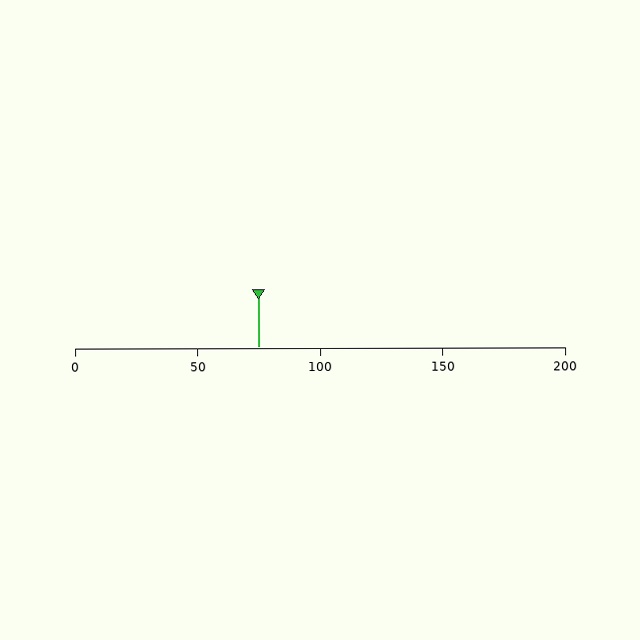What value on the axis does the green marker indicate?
The marker indicates approximately 75.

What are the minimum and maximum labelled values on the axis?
The axis runs from 0 to 200.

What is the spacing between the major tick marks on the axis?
The major ticks are spaced 50 apart.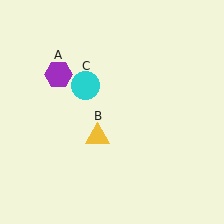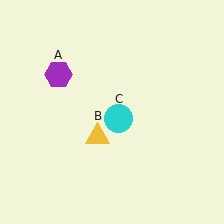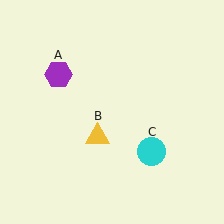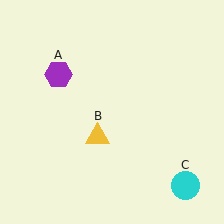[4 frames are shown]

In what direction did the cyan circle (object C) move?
The cyan circle (object C) moved down and to the right.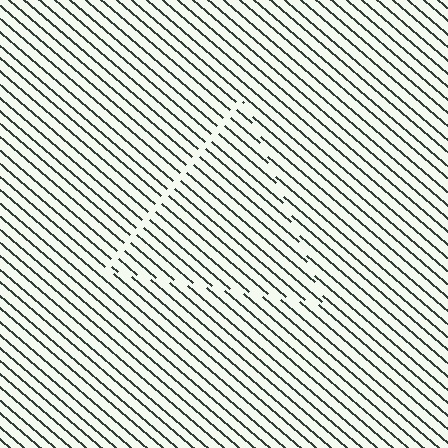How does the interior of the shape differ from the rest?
The interior of the shape contains the same grating, shifted by half a period — the contour is defined by the phase discontinuity where line-ends from the inner and outer gratings abut.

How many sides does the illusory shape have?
3 sides — the line-ends trace a triangle.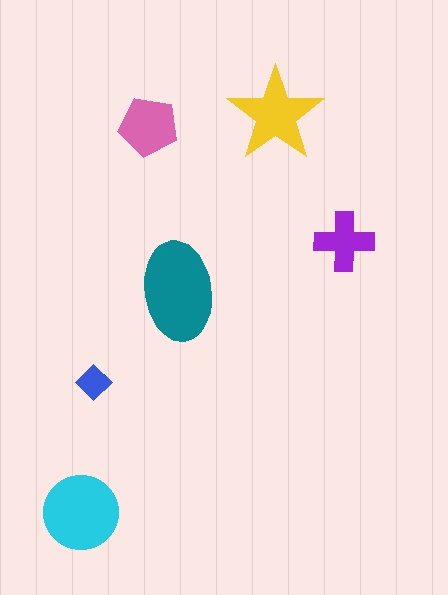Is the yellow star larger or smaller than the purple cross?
Larger.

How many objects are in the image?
There are 6 objects in the image.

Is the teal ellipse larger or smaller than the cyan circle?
Larger.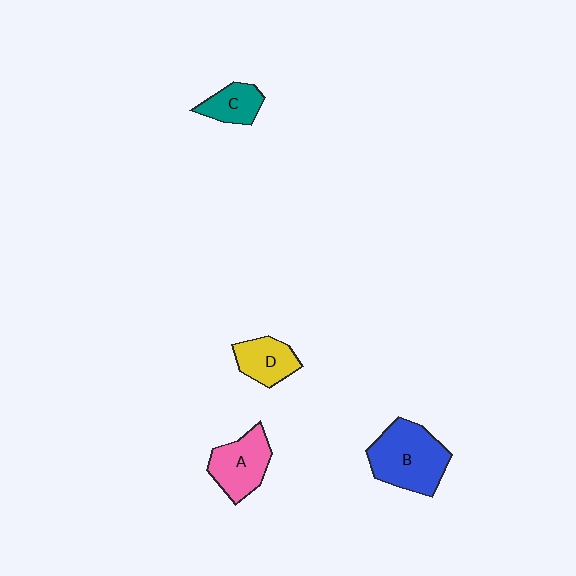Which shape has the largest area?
Shape B (blue).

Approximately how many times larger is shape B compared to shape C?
Approximately 2.2 times.